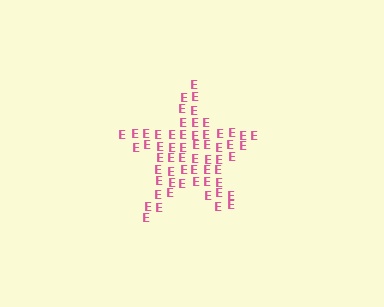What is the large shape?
The large shape is a star.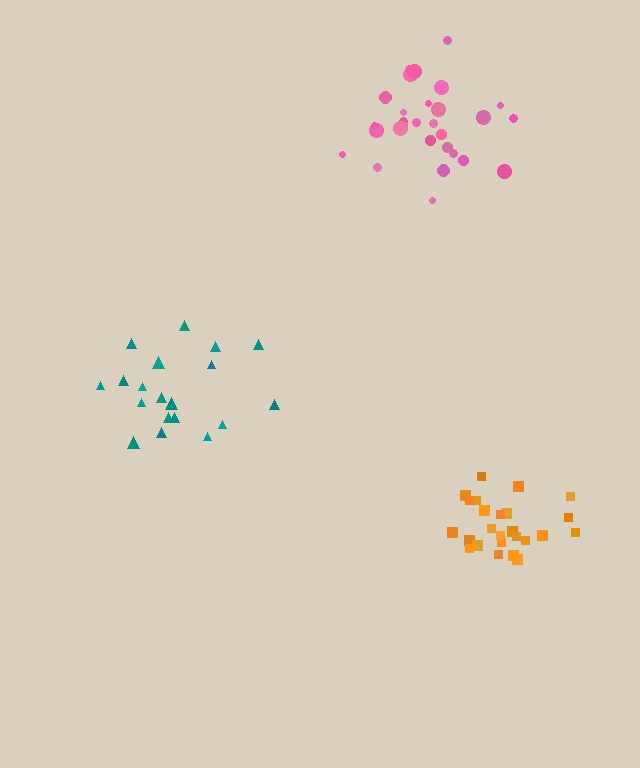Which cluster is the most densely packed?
Orange.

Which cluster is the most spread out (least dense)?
Teal.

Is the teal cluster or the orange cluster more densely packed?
Orange.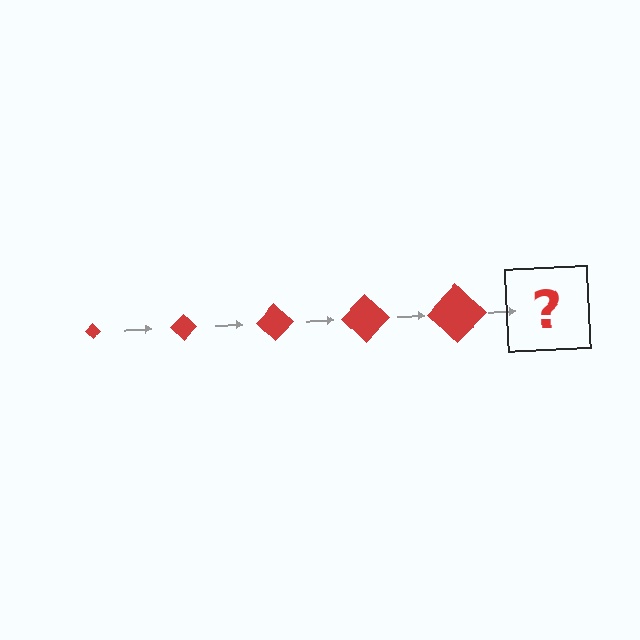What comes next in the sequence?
The next element should be a red diamond, larger than the previous one.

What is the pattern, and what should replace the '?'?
The pattern is that the diamond gets progressively larger each step. The '?' should be a red diamond, larger than the previous one.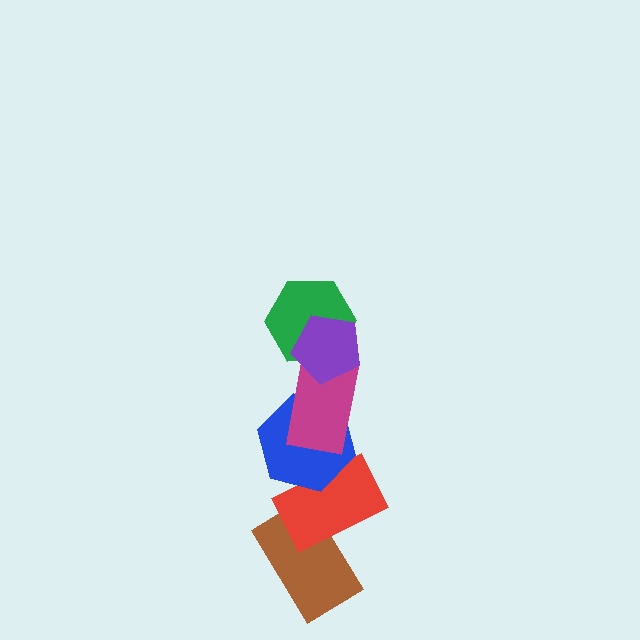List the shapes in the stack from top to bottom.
From top to bottom: the purple pentagon, the green hexagon, the magenta rectangle, the blue hexagon, the red rectangle, the brown rectangle.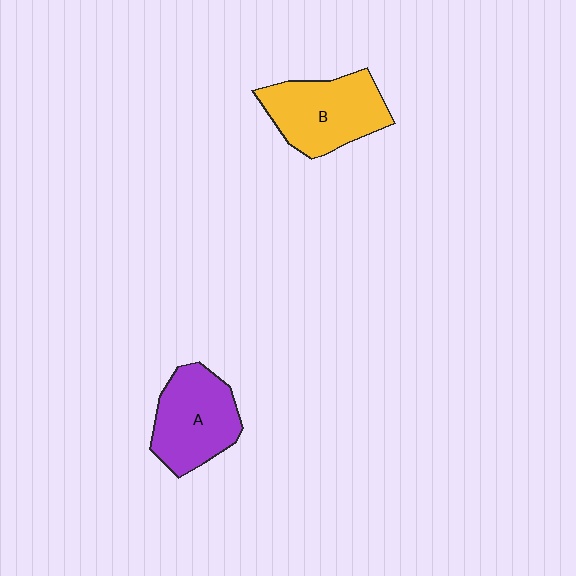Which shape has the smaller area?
Shape A (purple).